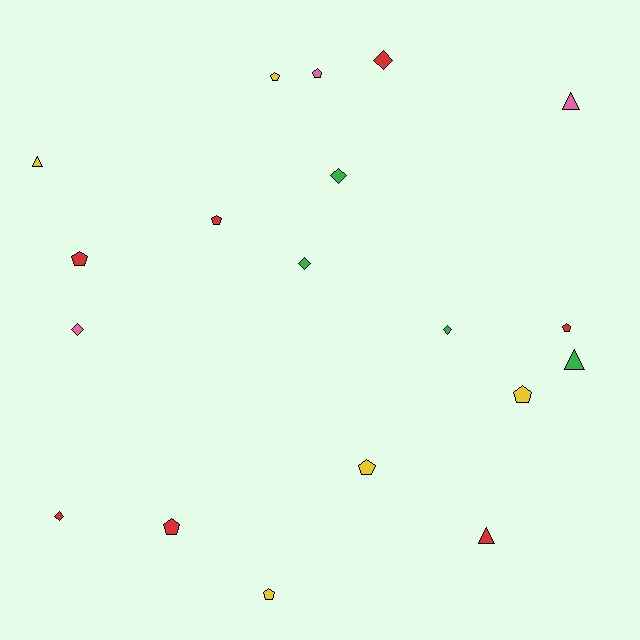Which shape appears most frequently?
Pentagon, with 9 objects.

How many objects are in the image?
There are 19 objects.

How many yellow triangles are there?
There is 1 yellow triangle.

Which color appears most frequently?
Red, with 7 objects.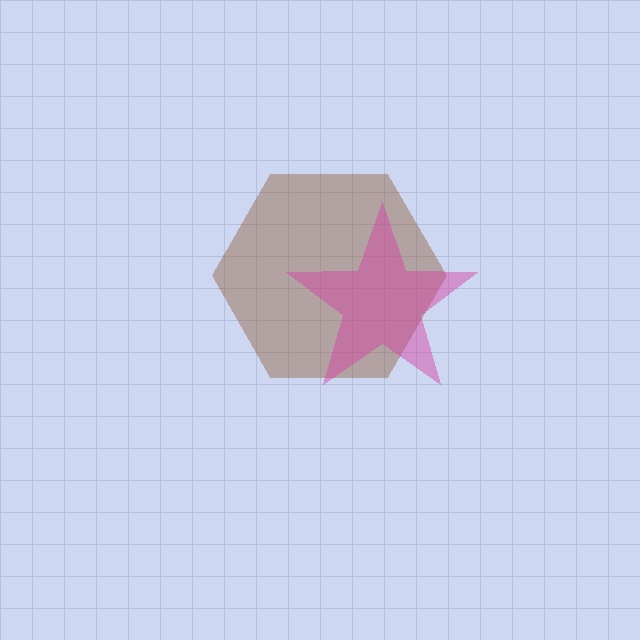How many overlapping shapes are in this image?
There are 2 overlapping shapes in the image.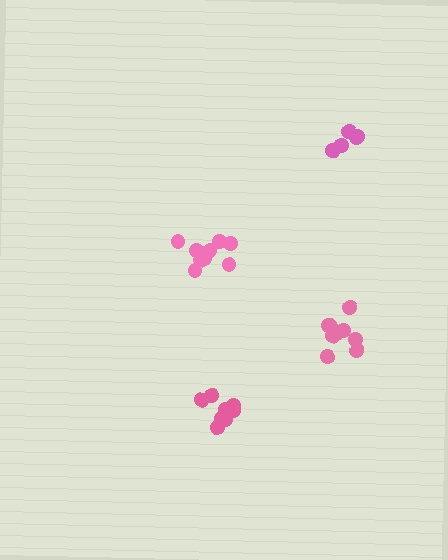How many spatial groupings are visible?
There are 4 spatial groupings.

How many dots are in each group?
Group 1: 10 dots, Group 2: 5 dots, Group 3: 9 dots, Group 4: 10 dots (34 total).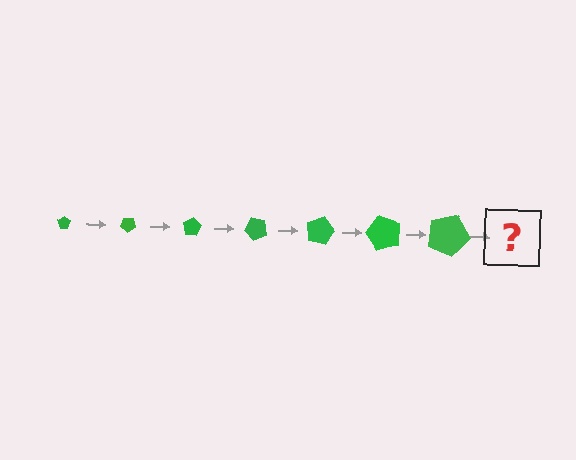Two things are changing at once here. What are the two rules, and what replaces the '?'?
The two rules are that the pentagon grows larger each step and it rotates 40 degrees each step. The '?' should be a pentagon, larger than the previous one and rotated 280 degrees from the start.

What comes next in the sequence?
The next element should be a pentagon, larger than the previous one and rotated 280 degrees from the start.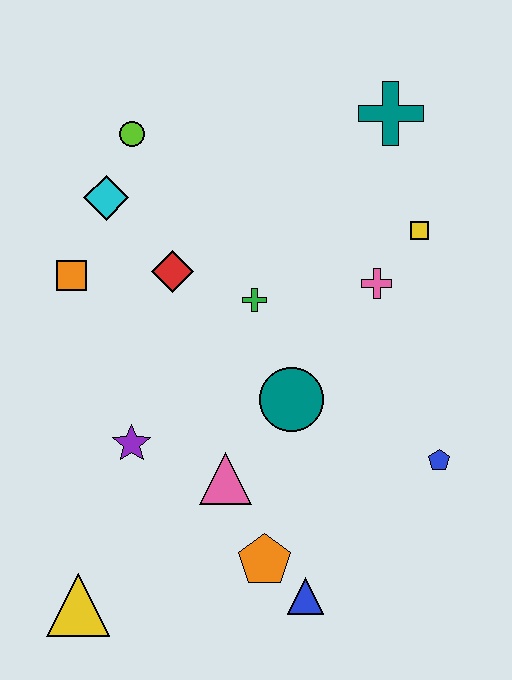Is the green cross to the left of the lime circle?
No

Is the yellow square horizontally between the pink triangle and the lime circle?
No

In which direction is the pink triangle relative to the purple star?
The pink triangle is to the right of the purple star.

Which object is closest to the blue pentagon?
The teal circle is closest to the blue pentagon.